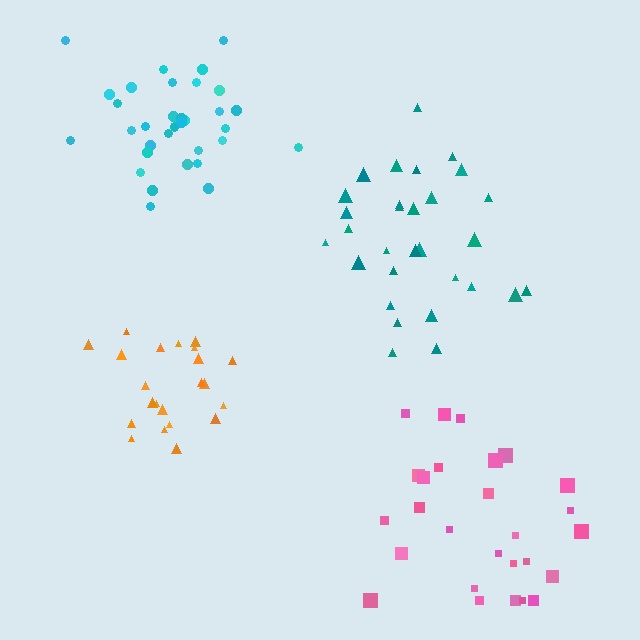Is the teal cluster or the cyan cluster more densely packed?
Cyan.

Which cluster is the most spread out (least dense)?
Pink.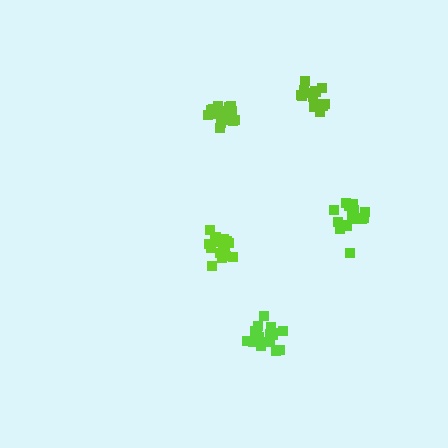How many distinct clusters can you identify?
There are 5 distinct clusters.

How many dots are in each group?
Group 1: 17 dots, Group 2: 17 dots, Group 3: 20 dots, Group 4: 15 dots, Group 5: 17 dots (86 total).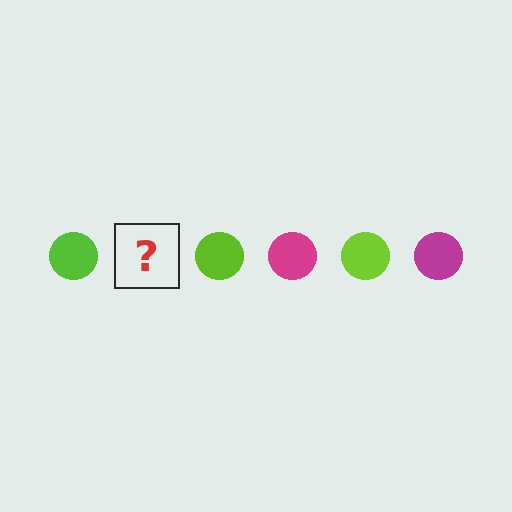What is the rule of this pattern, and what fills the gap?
The rule is that the pattern cycles through lime, magenta circles. The gap should be filled with a magenta circle.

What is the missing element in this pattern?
The missing element is a magenta circle.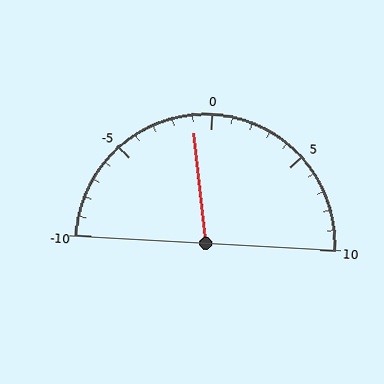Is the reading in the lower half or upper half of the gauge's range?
The reading is in the lower half of the range (-10 to 10).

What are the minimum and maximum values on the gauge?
The gauge ranges from -10 to 10.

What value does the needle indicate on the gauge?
The needle indicates approximately -1.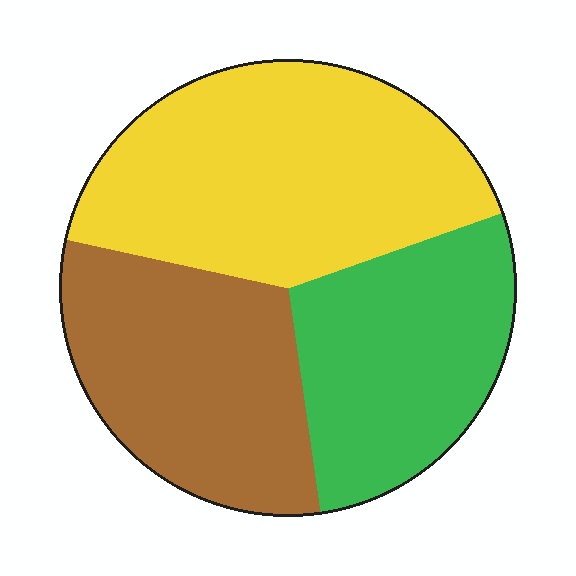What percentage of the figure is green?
Green takes up about one quarter (1/4) of the figure.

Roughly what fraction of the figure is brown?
Brown takes up between a sixth and a third of the figure.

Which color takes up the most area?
Yellow, at roughly 40%.